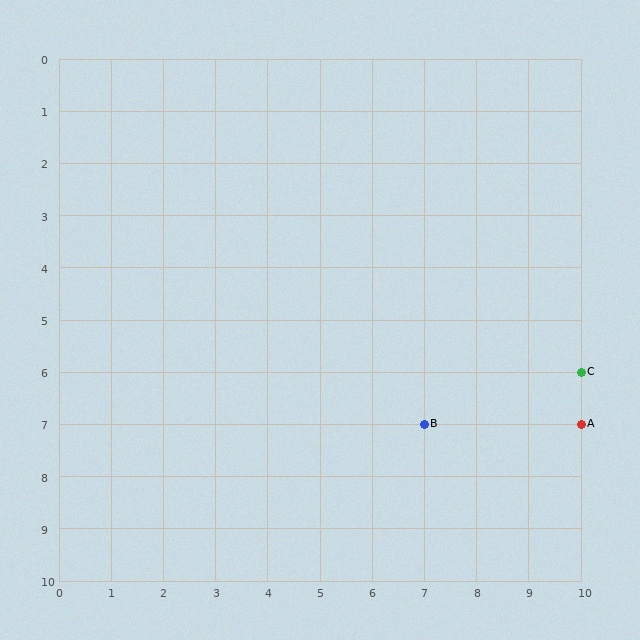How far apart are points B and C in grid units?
Points B and C are 3 columns and 1 row apart (about 3.2 grid units diagonally).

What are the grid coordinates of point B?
Point B is at grid coordinates (7, 7).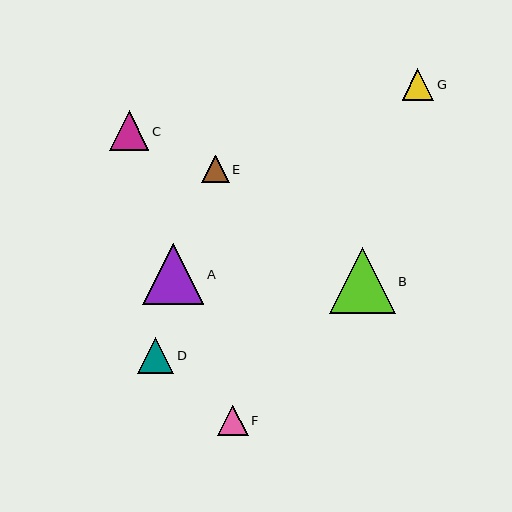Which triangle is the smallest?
Triangle E is the smallest with a size of approximately 27 pixels.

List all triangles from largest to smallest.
From largest to smallest: B, A, C, D, G, F, E.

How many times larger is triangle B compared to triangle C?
Triangle B is approximately 1.7 times the size of triangle C.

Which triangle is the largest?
Triangle B is the largest with a size of approximately 66 pixels.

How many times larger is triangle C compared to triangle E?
Triangle C is approximately 1.4 times the size of triangle E.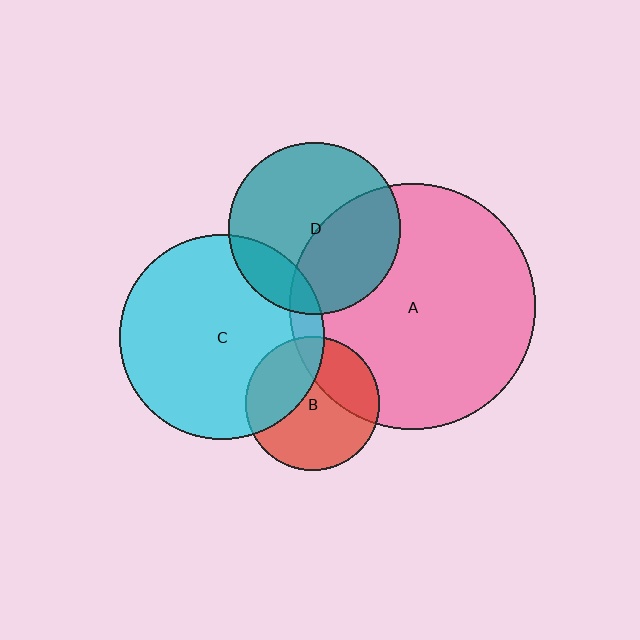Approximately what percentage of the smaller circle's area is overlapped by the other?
Approximately 10%.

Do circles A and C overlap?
Yes.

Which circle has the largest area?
Circle A (pink).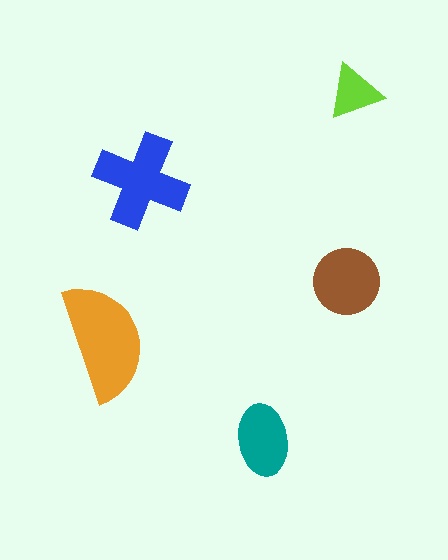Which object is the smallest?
The lime triangle.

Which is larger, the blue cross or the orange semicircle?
The orange semicircle.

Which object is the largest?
The orange semicircle.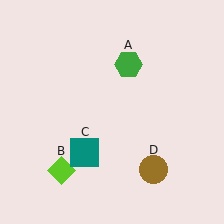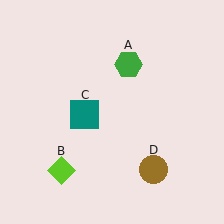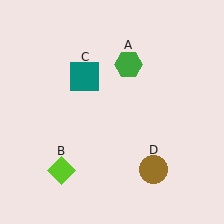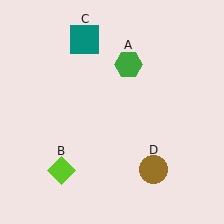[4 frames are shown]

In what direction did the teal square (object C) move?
The teal square (object C) moved up.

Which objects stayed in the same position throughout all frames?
Green hexagon (object A) and lime diamond (object B) and brown circle (object D) remained stationary.